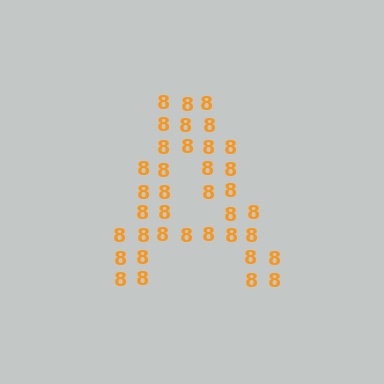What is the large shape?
The large shape is the letter A.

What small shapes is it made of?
It is made of small digit 8's.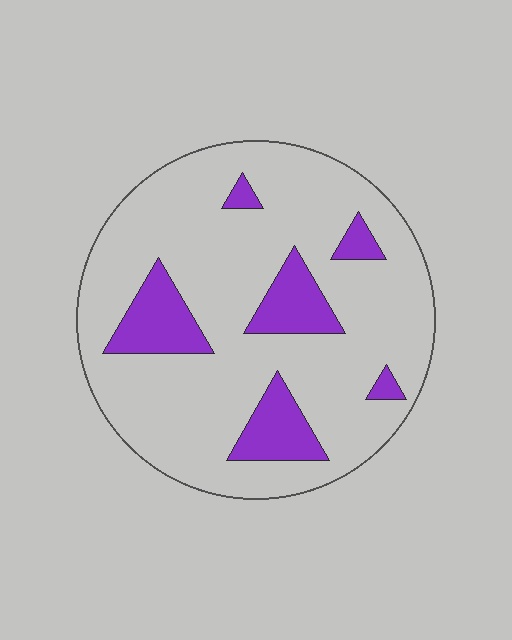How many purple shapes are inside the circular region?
6.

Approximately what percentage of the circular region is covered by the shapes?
Approximately 20%.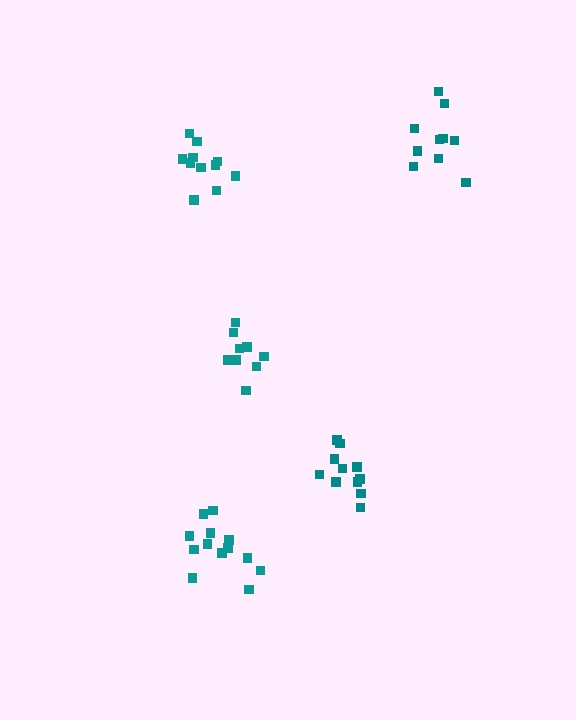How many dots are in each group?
Group 1: 9 dots, Group 2: 11 dots, Group 3: 11 dots, Group 4: 10 dots, Group 5: 13 dots (54 total).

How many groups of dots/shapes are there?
There are 5 groups.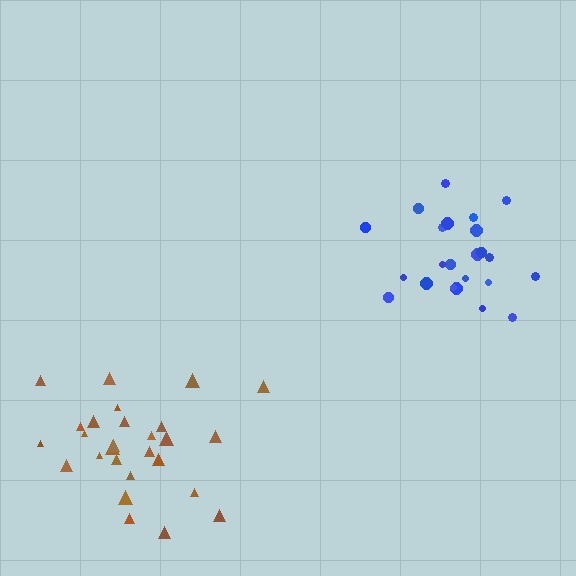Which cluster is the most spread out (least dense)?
Brown.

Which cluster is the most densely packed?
Blue.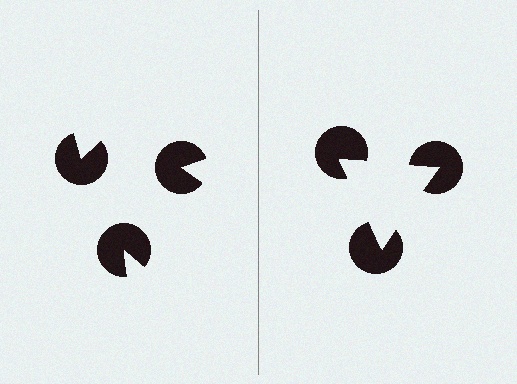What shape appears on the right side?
An illusory triangle.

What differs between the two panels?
The pac-man discs are positioned identically on both sides; only the wedge orientations differ. On the right they align to a triangle; on the left they are misaligned.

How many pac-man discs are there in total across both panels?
6 — 3 on each side.